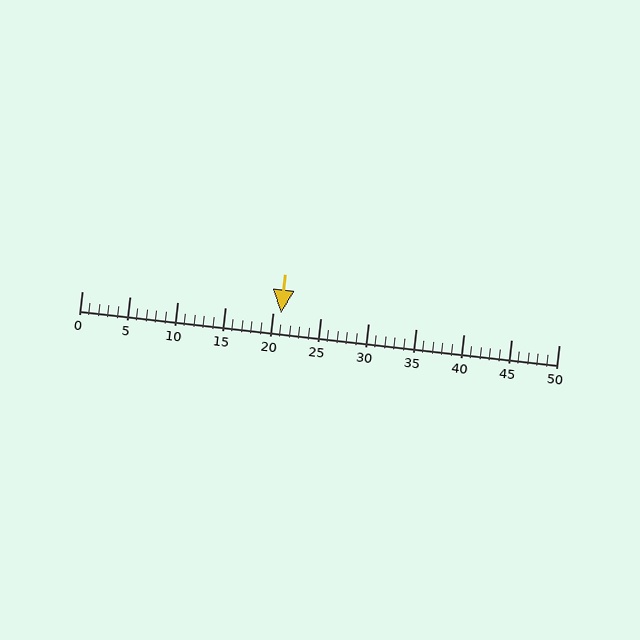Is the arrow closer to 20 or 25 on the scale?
The arrow is closer to 20.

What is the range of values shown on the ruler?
The ruler shows values from 0 to 50.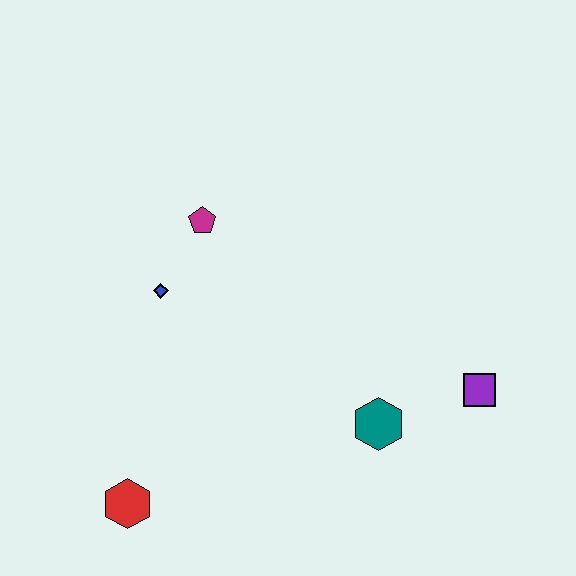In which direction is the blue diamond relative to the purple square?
The blue diamond is to the left of the purple square.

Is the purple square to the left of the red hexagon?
No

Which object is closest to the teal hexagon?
The purple square is closest to the teal hexagon.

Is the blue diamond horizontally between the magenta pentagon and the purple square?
No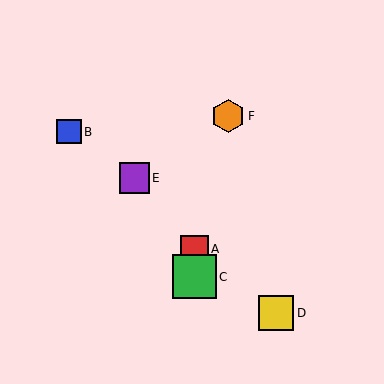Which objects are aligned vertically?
Objects A, C are aligned vertically.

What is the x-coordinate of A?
Object A is at x≈195.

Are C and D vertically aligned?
No, C is at x≈195 and D is at x≈276.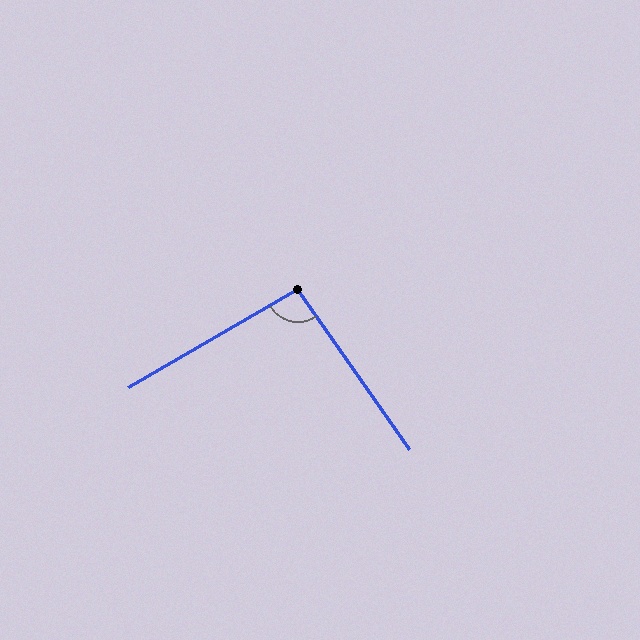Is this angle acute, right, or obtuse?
It is approximately a right angle.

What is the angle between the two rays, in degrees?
Approximately 95 degrees.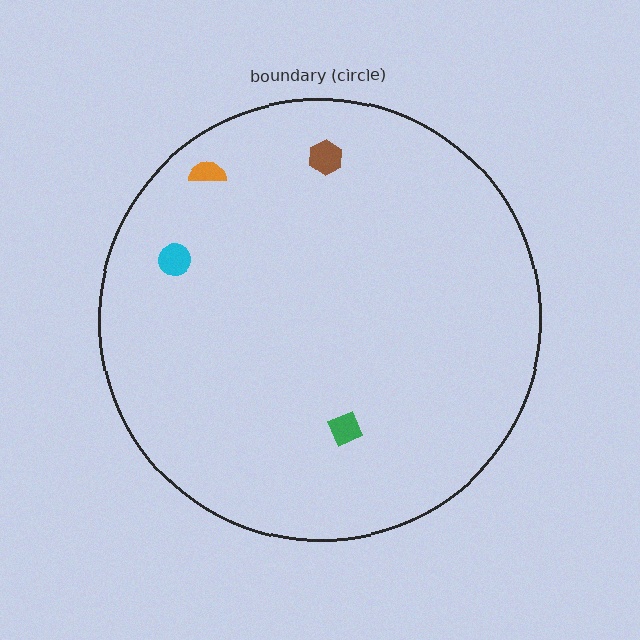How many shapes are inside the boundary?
4 inside, 0 outside.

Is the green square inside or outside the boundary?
Inside.